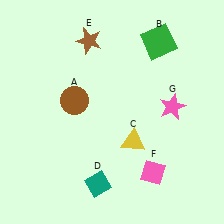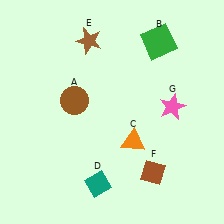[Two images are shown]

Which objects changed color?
C changed from yellow to orange. F changed from pink to brown.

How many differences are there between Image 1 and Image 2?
There are 2 differences between the two images.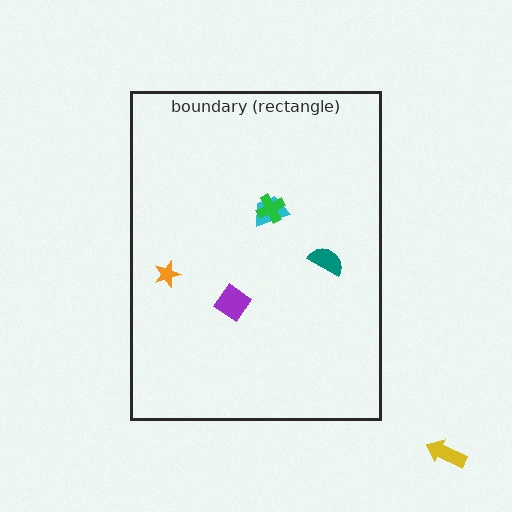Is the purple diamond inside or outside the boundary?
Inside.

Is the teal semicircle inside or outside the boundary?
Inside.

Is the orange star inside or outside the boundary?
Inside.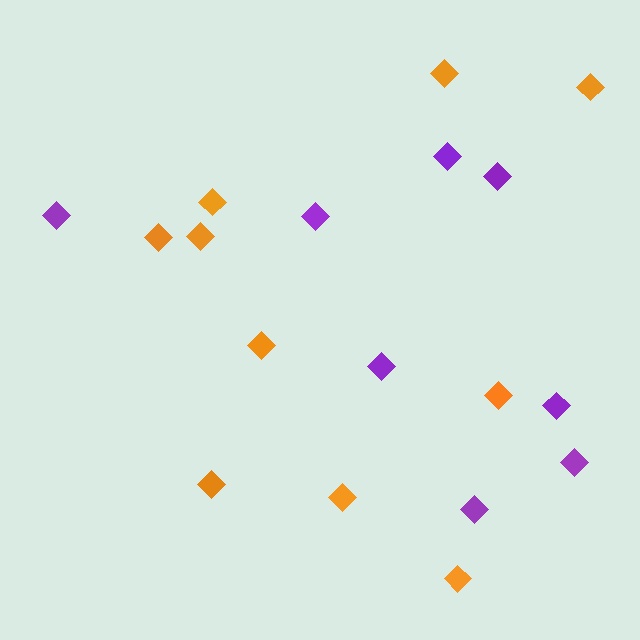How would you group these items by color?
There are 2 groups: one group of purple diamonds (8) and one group of orange diamonds (10).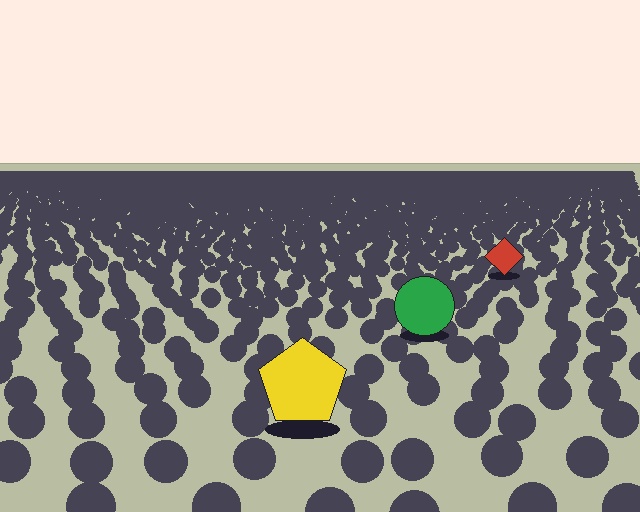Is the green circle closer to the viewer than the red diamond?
Yes. The green circle is closer — you can tell from the texture gradient: the ground texture is coarser near it.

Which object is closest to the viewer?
The yellow pentagon is closest. The texture marks near it are larger and more spread out.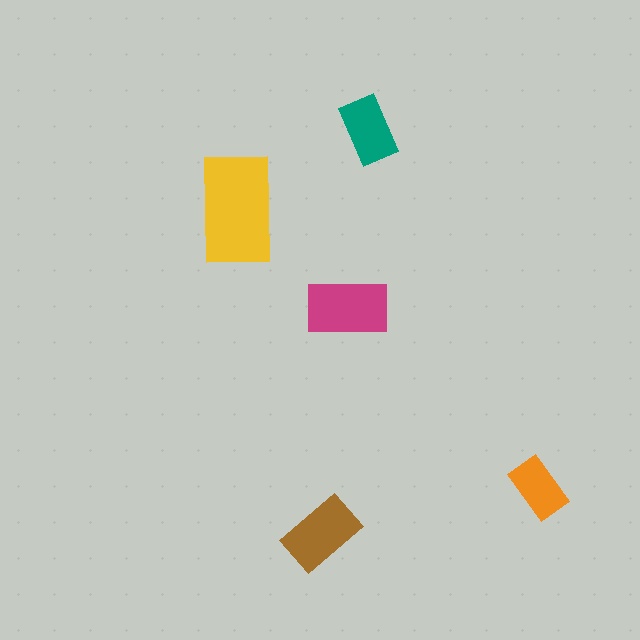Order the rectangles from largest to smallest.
the yellow one, the magenta one, the brown one, the teal one, the orange one.